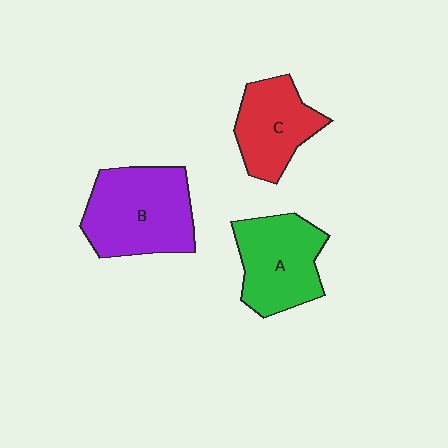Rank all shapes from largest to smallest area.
From largest to smallest: B (purple), A (green), C (red).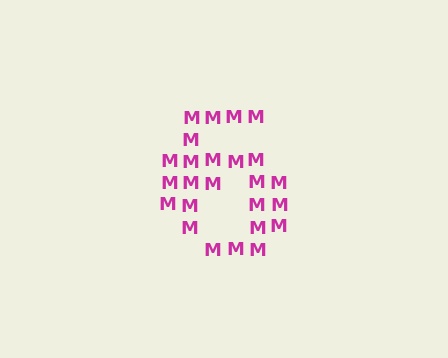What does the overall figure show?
The overall figure shows the digit 6.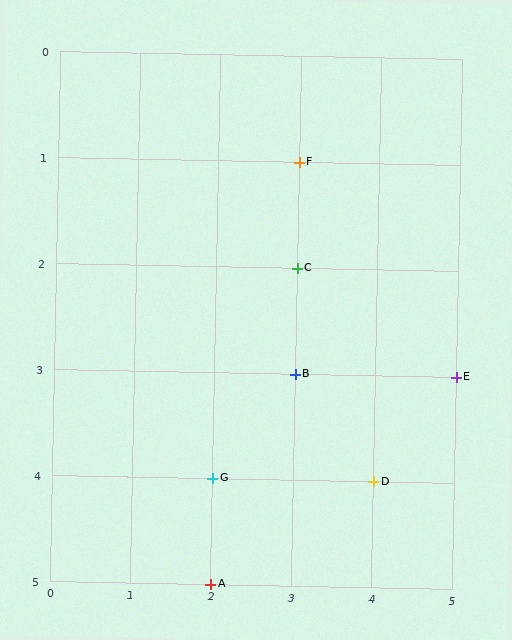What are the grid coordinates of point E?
Point E is at grid coordinates (5, 3).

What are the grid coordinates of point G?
Point G is at grid coordinates (2, 4).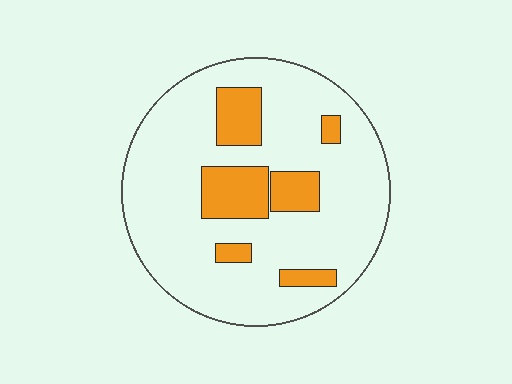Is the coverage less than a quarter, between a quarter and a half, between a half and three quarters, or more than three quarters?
Less than a quarter.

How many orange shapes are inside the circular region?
6.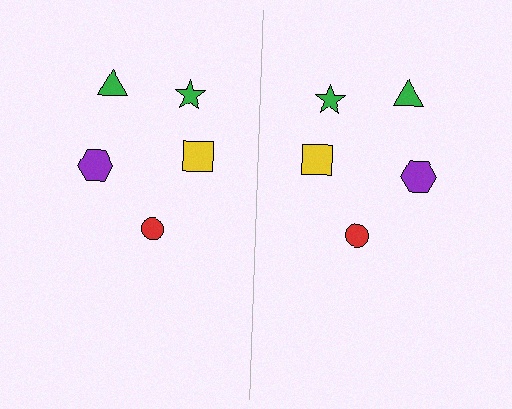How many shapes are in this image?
There are 10 shapes in this image.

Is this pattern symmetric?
Yes, this pattern has bilateral (reflection) symmetry.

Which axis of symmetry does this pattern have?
The pattern has a vertical axis of symmetry running through the center of the image.